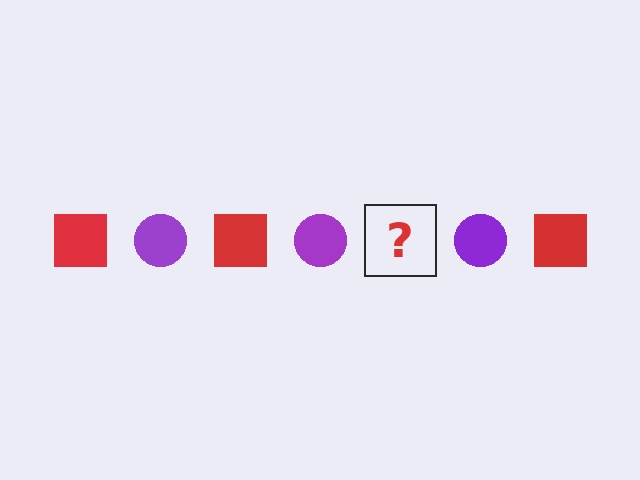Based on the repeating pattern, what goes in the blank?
The blank should be a red square.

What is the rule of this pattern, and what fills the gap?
The rule is that the pattern alternates between red square and purple circle. The gap should be filled with a red square.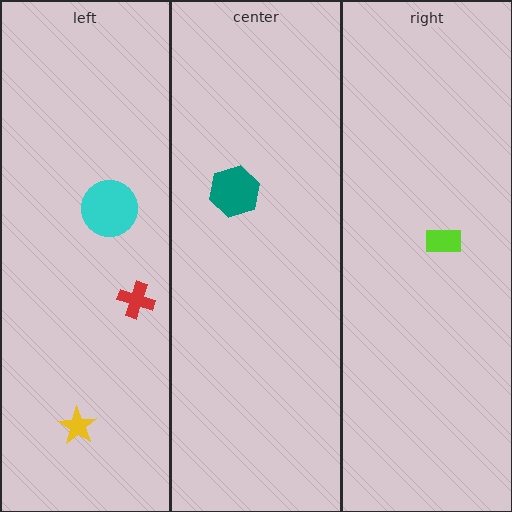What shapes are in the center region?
The teal hexagon.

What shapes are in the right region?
The lime rectangle.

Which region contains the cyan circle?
The left region.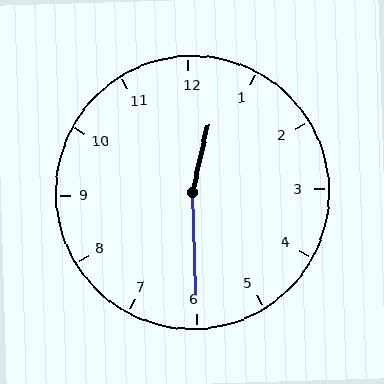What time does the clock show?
12:30.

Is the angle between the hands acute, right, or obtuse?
It is obtuse.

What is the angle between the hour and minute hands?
Approximately 165 degrees.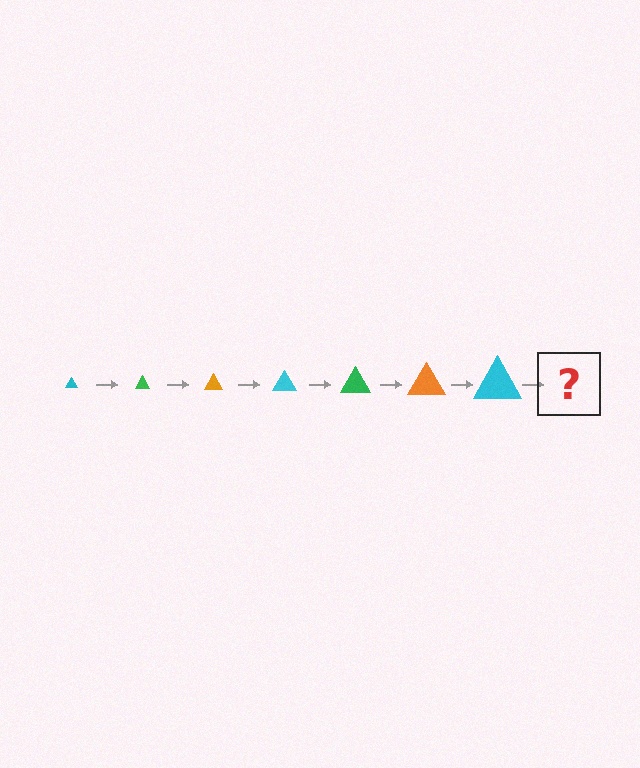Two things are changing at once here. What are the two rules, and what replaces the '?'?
The two rules are that the triangle grows larger each step and the color cycles through cyan, green, and orange. The '?' should be a green triangle, larger than the previous one.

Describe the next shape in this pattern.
It should be a green triangle, larger than the previous one.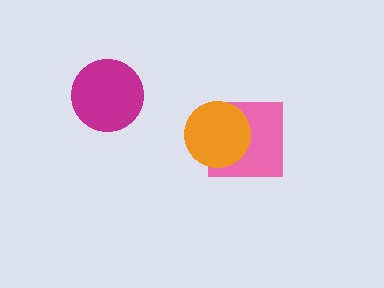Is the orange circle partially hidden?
No, no other shape covers it.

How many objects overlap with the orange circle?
1 object overlaps with the orange circle.